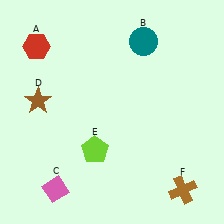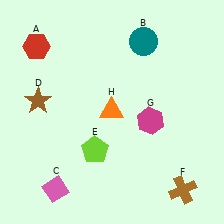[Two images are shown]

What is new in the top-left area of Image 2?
An orange triangle (H) was added in the top-left area of Image 2.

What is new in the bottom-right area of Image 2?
A magenta hexagon (G) was added in the bottom-right area of Image 2.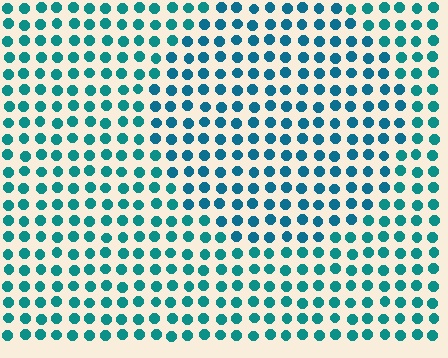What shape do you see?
I see a circle.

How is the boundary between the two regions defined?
The boundary is defined purely by a slight shift in hue (about 18 degrees). Spacing, size, and orientation are identical on both sides.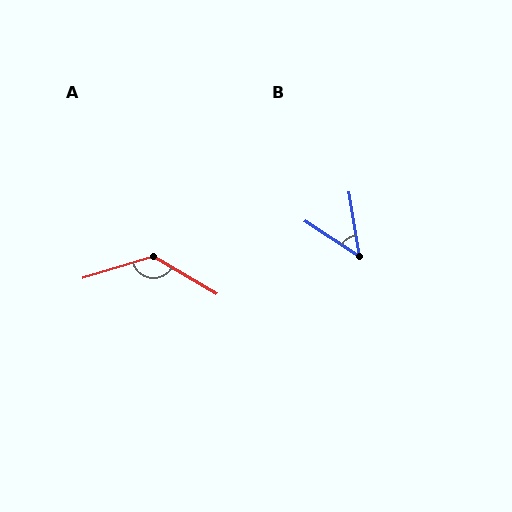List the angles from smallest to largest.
B (48°), A (132°).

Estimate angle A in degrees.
Approximately 132 degrees.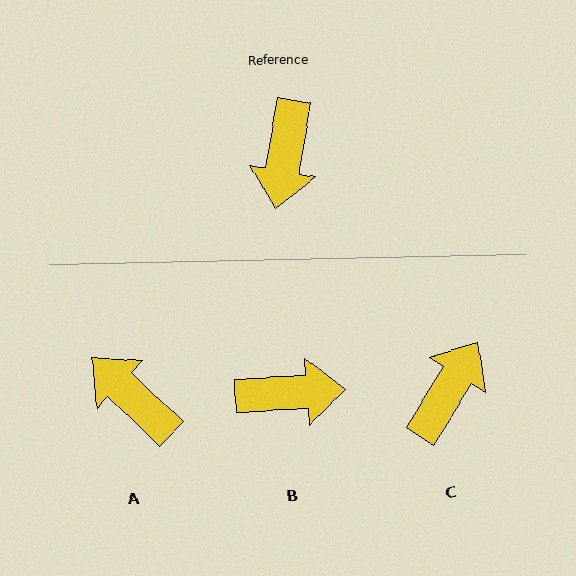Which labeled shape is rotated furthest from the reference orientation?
C, about 158 degrees away.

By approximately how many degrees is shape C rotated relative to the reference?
Approximately 158 degrees counter-clockwise.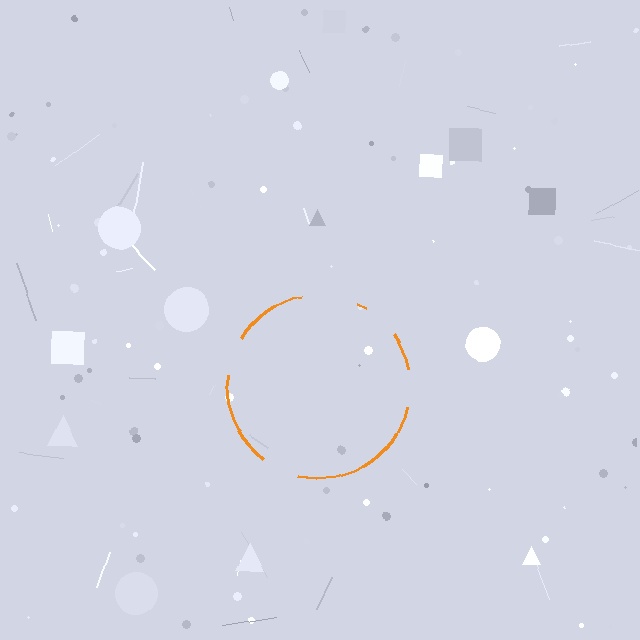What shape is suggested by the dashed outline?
The dashed outline suggests a circle.